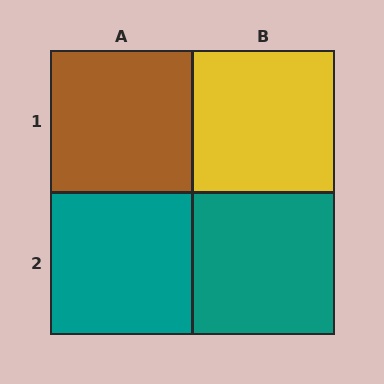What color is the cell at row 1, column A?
Brown.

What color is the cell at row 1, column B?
Yellow.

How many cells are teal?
2 cells are teal.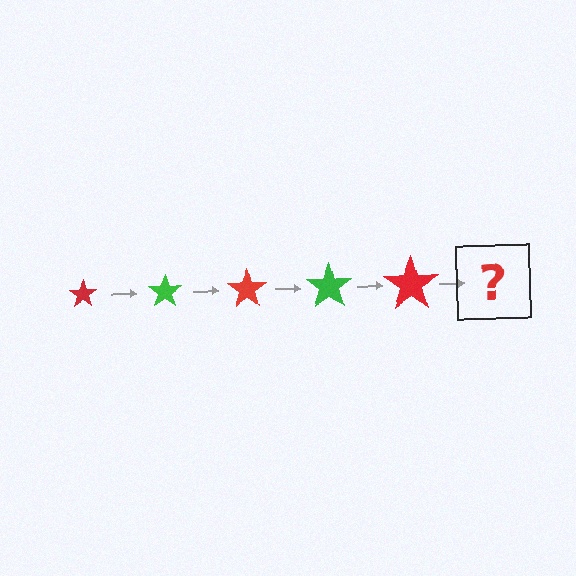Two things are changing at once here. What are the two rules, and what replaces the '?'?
The two rules are that the star grows larger each step and the color cycles through red and green. The '?' should be a green star, larger than the previous one.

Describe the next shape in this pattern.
It should be a green star, larger than the previous one.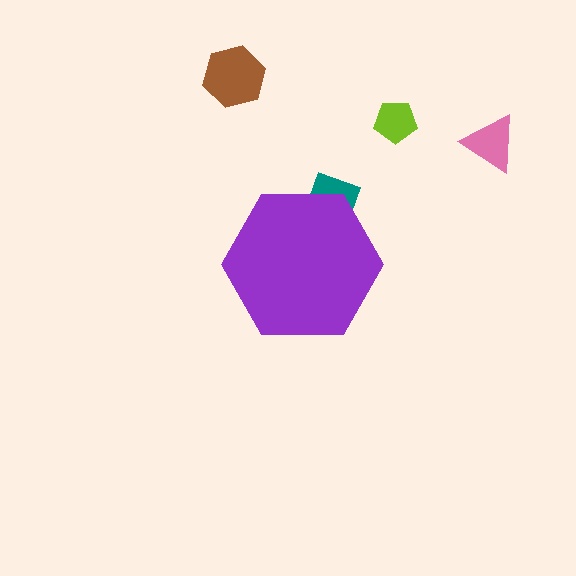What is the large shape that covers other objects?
A purple hexagon.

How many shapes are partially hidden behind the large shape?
1 shape is partially hidden.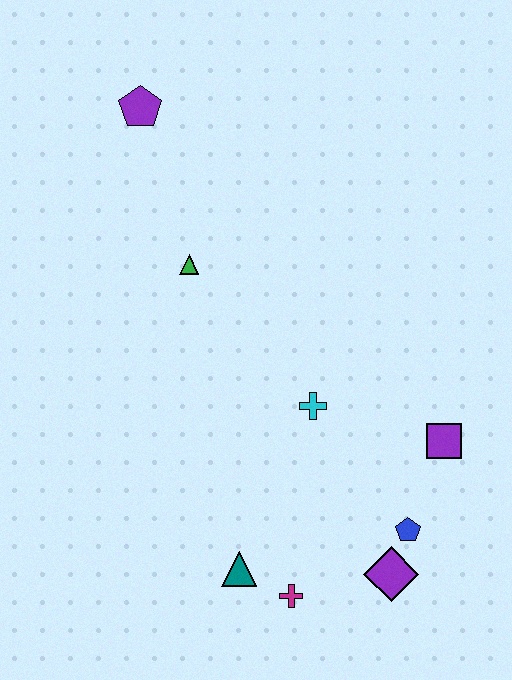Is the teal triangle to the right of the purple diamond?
No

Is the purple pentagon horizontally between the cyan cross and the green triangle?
No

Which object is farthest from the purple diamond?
The purple pentagon is farthest from the purple diamond.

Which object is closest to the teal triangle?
The magenta cross is closest to the teal triangle.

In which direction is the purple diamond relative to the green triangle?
The purple diamond is below the green triangle.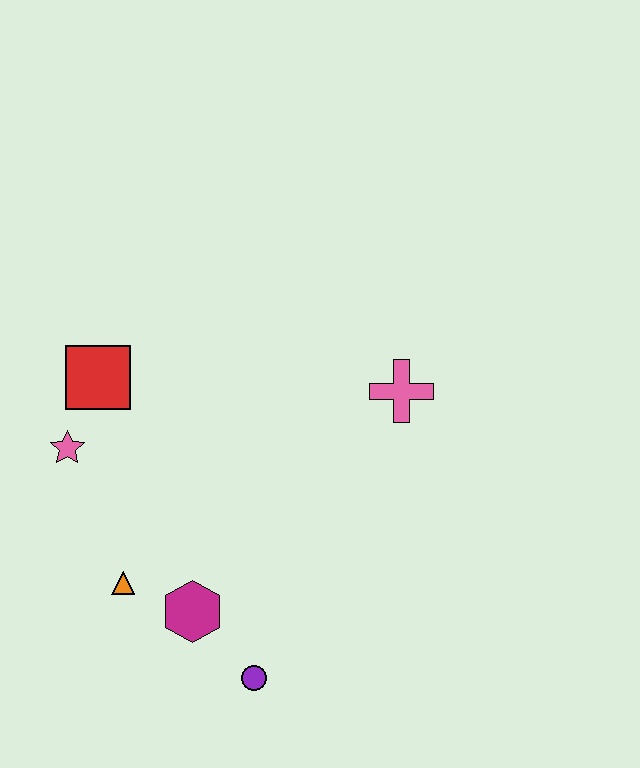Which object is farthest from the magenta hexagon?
The pink cross is farthest from the magenta hexagon.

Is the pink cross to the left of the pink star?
No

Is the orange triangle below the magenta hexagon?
No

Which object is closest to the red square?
The pink star is closest to the red square.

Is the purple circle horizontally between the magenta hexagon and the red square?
No